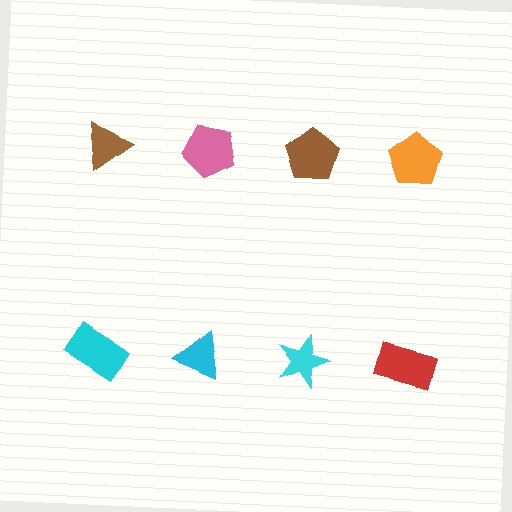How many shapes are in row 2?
4 shapes.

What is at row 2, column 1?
A cyan rectangle.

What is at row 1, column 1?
A brown triangle.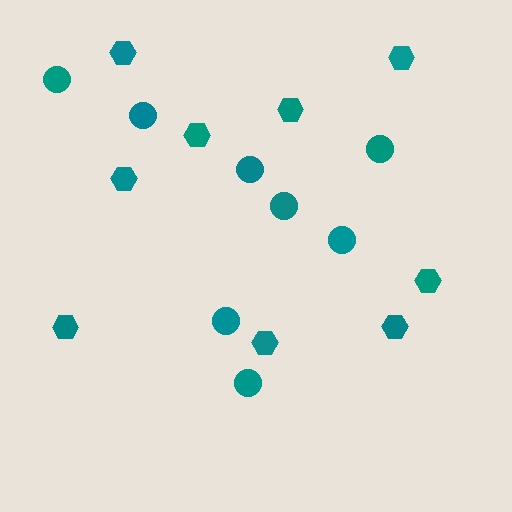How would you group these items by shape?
There are 2 groups: one group of circles (8) and one group of hexagons (9).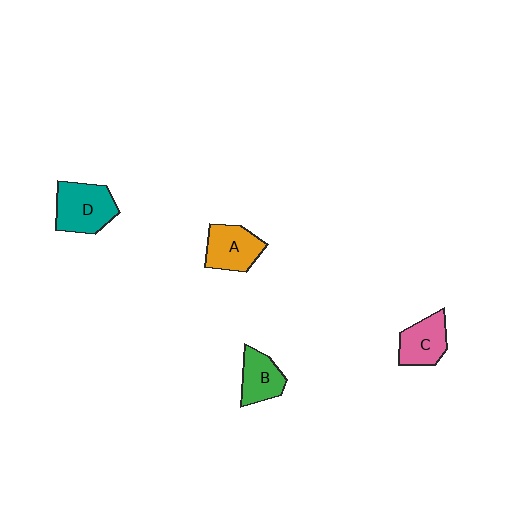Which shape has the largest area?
Shape D (teal).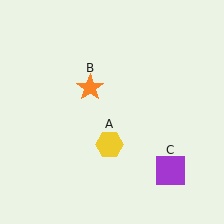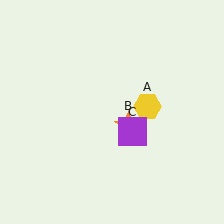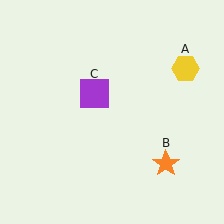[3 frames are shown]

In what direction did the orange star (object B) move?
The orange star (object B) moved down and to the right.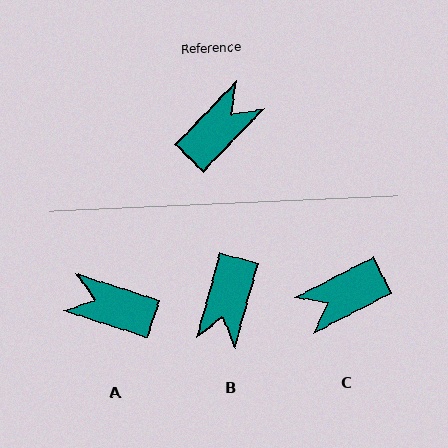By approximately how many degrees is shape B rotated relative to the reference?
Approximately 151 degrees clockwise.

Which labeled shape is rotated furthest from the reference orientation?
C, about 161 degrees away.